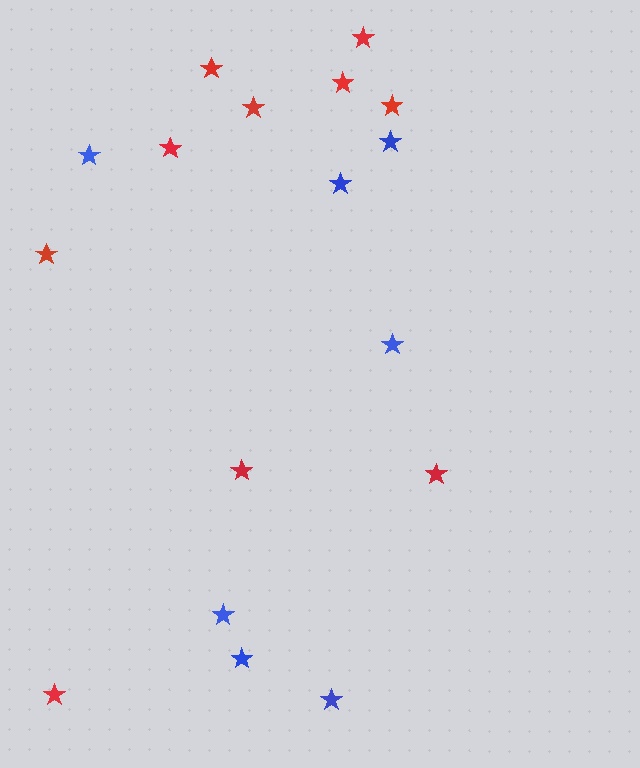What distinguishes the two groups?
There are 2 groups: one group of blue stars (7) and one group of red stars (10).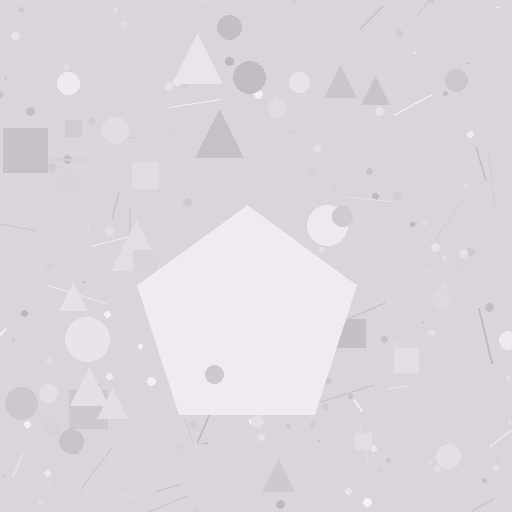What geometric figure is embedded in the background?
A pentagon is embedded in the background.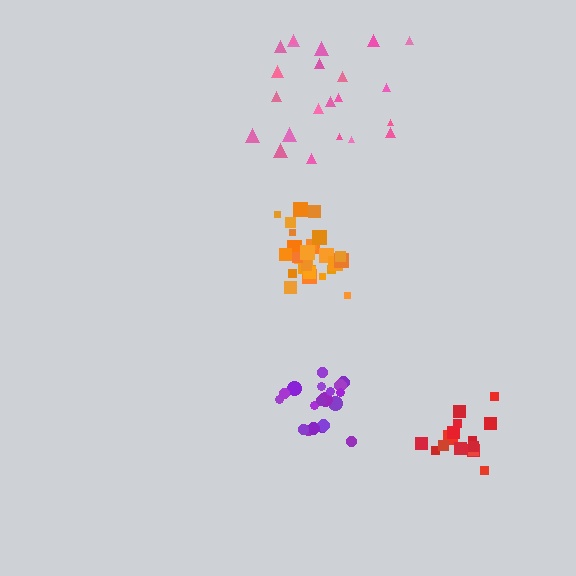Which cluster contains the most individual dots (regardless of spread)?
Orange (27).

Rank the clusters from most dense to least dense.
orange, purple, red, pink.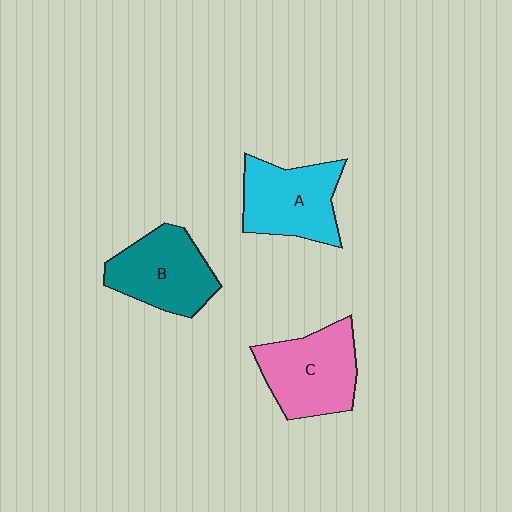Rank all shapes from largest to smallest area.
From largest to smallest: C (pink), A (cyan), B (teal).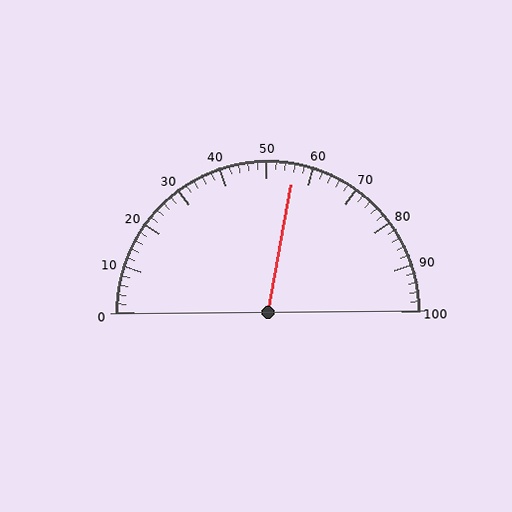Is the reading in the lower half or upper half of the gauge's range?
The reading is in the upper half of the range (0 to 100).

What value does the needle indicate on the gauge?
The needle indicates approximately 56.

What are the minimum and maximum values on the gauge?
The gauge ranges from 0 to 100.